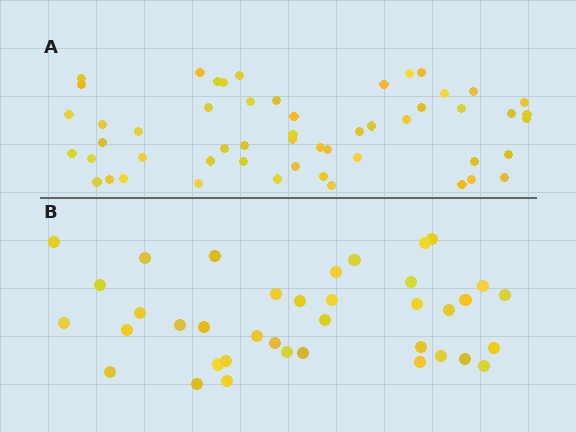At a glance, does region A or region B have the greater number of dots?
Region A (the top region) has more dots.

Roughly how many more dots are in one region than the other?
Region A has approximately 15 more dots than region B.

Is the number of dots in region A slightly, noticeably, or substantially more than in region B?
Region A has noticeably more, but not dramatically so. The ratio is roughly 1.4 to 1.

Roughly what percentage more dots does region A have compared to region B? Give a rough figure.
About 40% more.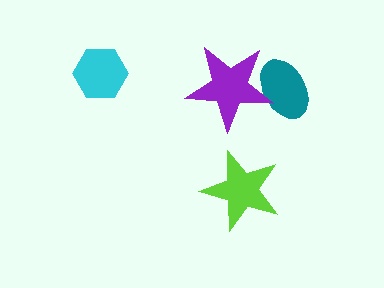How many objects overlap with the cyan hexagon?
0 objects overlap with the cyan hexagon.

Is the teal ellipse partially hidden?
Yes, it is partially covered by another shape.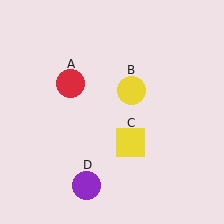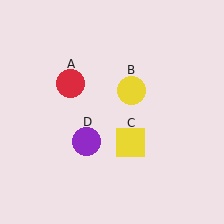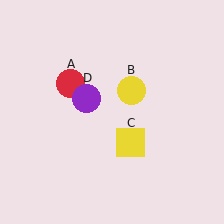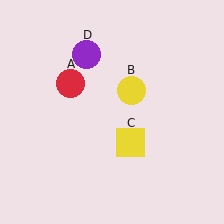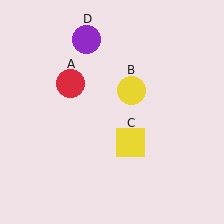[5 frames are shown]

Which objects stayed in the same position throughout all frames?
Red circle (object A) and yellow circle (object B) and yellow square (object C) remained stationary.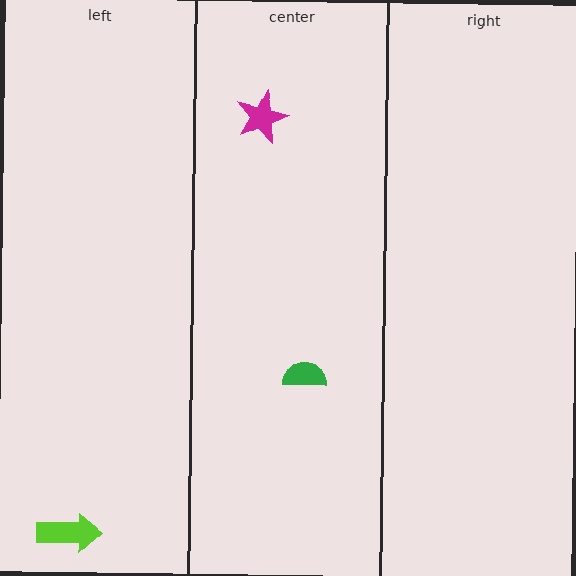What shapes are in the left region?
The lime arrow.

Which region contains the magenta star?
The center region.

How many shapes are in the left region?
1.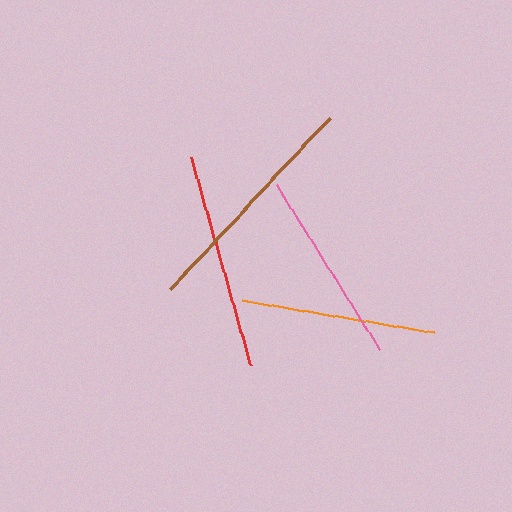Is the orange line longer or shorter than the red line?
The red line is longer than the orange line.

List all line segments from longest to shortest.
From longest to shortest: brown, red, pink, orange.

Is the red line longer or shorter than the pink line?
The red line is longer than the pink line.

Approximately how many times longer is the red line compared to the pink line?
The red line is approximately 1.1 times the length of the pink line.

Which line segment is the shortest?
The orange line is the shortest at approximately 193 pixels.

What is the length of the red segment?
The red segment is approximately 217 pixels long.